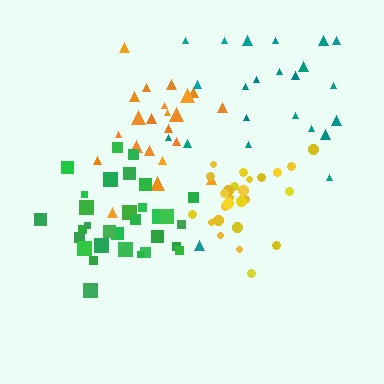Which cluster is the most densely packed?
Yellow.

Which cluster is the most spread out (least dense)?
Teal.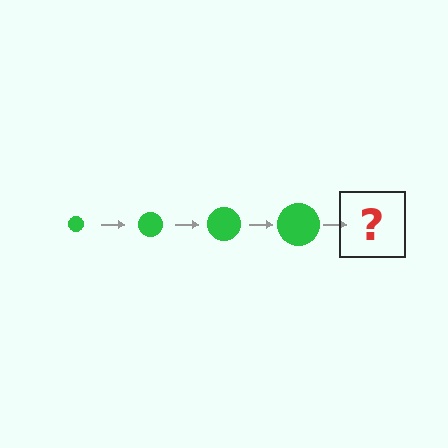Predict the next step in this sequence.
The next step is a green circle, larger than the previous one.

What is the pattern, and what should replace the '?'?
The pattern is that the circle gets progressively larger each step. The '?' should be a green circle, larger than the previous one.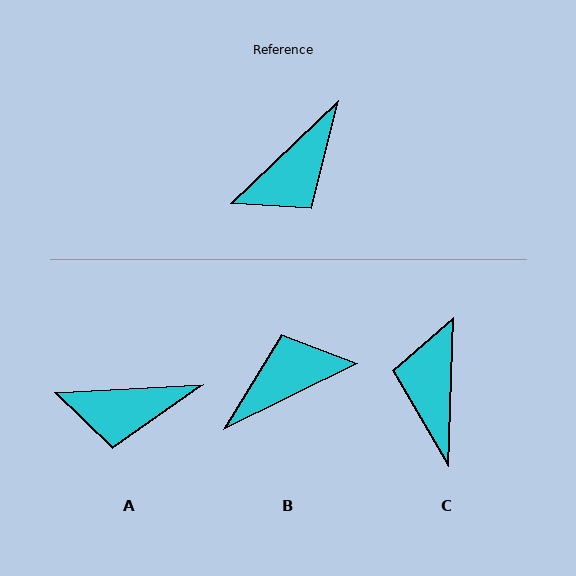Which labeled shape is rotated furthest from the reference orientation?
B, about 163 degrees away.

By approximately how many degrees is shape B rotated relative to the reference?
Approximately 163 degrees counter-clockwise.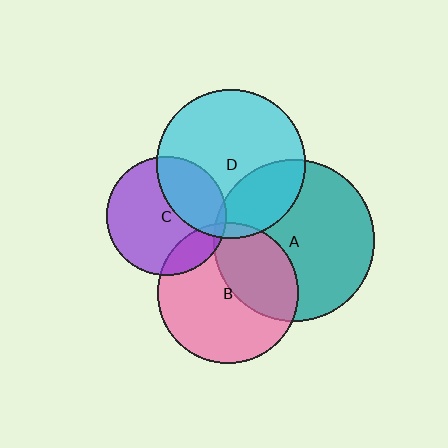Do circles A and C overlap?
Yes.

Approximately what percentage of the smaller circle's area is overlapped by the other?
Approximately 5%.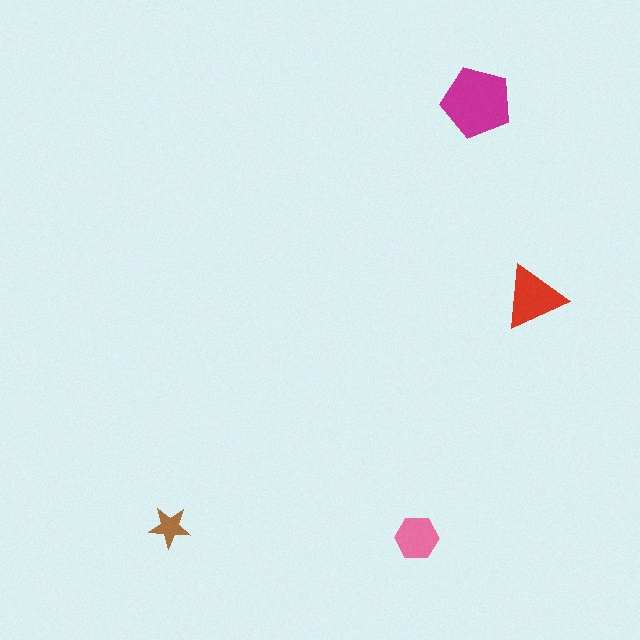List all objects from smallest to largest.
The brown star, the pink hexagon, the red triangle, the magenta pentagon.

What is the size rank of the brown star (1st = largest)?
4th.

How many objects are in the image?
There are 4 objects in the image.